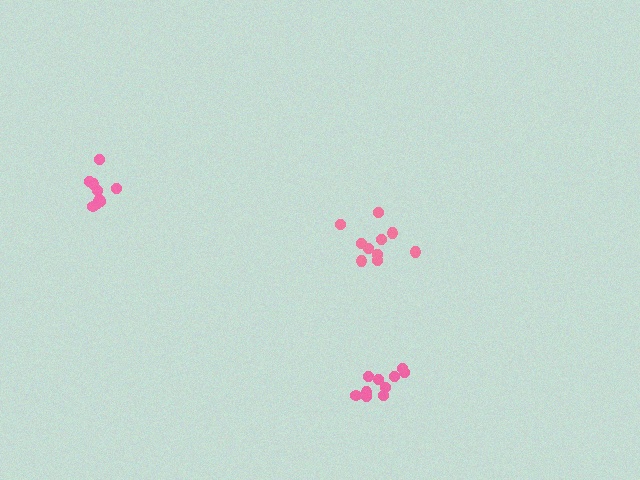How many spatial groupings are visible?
There are 3 spatial groupings.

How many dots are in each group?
Group 1: 9 dots, Group 2: 10 dots, Group 3: 10 dots (29 total).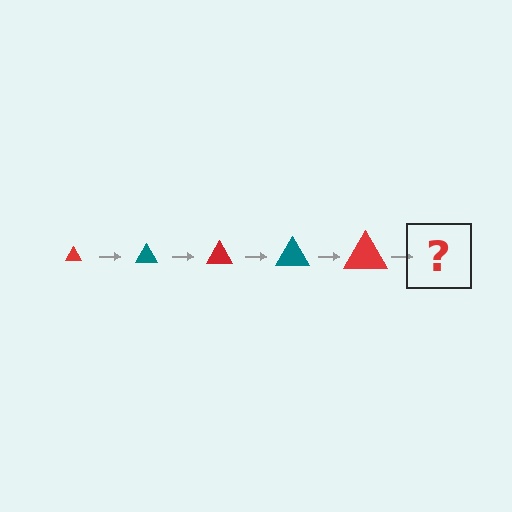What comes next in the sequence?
The next element should be a teal triangle, larger than the previous one.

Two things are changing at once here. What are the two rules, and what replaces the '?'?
The two rules are that the triangle grows larger each step and the color cycles through red and teal. The '?' should be a teal triangle, larger than the previous one.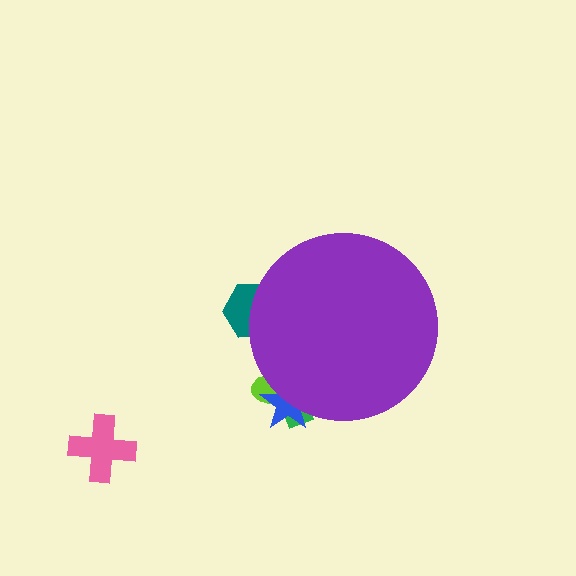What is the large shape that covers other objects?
A purple circle.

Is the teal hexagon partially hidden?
Yes, the teal hexagon is partially hidden behind the purple circle.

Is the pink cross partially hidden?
No, the pink cross is fully visible.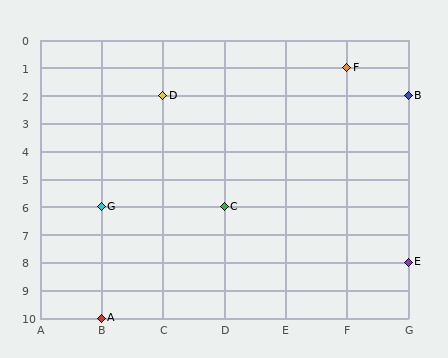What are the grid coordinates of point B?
Point B is at grid coordinates (G, 2).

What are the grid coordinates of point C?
Point C is at grid coordinates (D, 6).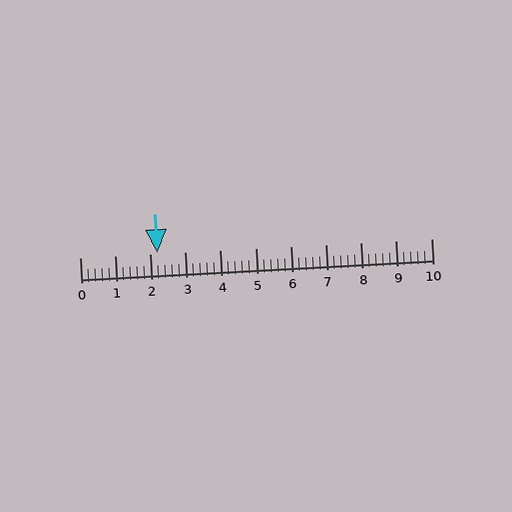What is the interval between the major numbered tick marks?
The major tick marks are spaced 1 units apart.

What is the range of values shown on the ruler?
The ruler shows values from 0 to 10.